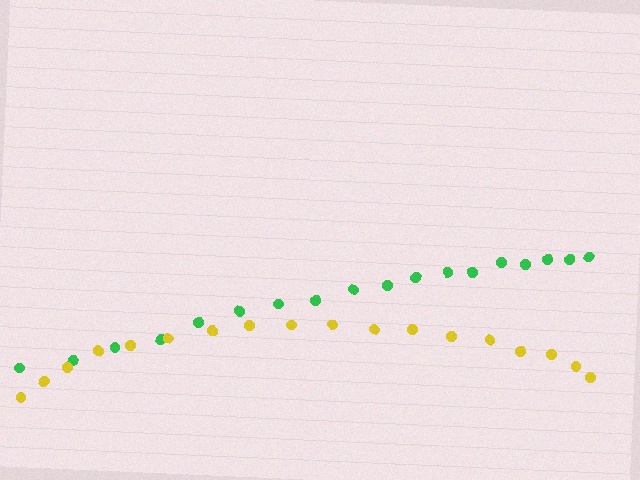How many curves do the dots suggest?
There are 2 distinct paths.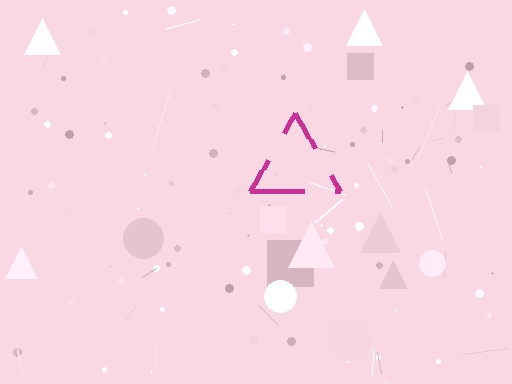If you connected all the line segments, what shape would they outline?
They would outline a triangle.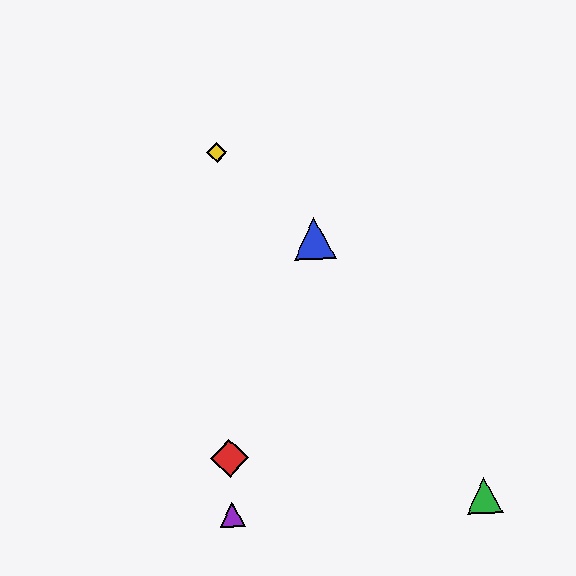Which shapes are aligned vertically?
The red diamond, the yellow diamond, the purple triangle are aligned vertically.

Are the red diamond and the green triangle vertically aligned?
No, the red diamond is at x≈230 and the green triangle is at x≈485.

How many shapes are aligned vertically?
3 shapes (the red diamond, the yellow diamond, the purple triangle) are aligned vertically.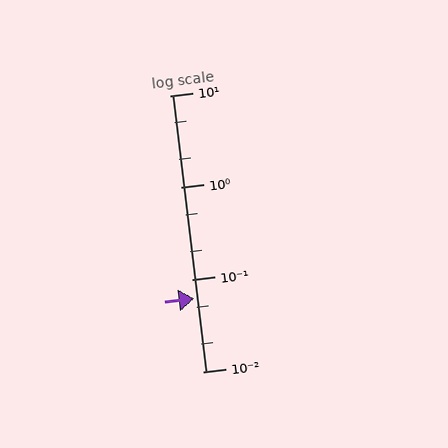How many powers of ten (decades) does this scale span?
The scale spans 3 decades, from 0.01 to 10.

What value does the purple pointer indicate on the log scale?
The pointer indicates approximately 0.062.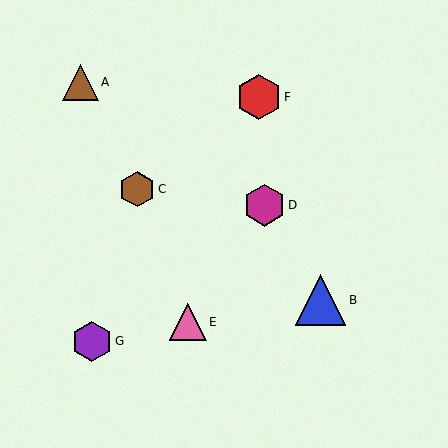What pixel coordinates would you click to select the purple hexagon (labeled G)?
Click at (92, 341) to select the purple hexagon G.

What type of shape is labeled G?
Shape G is a purple hexagon.